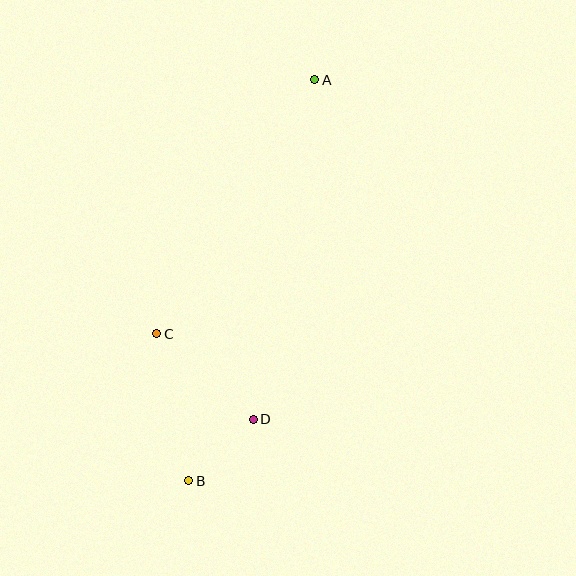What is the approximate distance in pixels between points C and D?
The distance between C and D is approximately 129 pixels.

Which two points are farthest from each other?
Points A and B are farthest from each other.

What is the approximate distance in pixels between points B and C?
The distance between B and C is approximately 150 pixels.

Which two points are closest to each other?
Points B and D are closest to each other.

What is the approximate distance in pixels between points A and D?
The distance between A and D is approximately 345 pixels.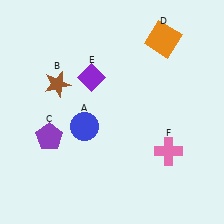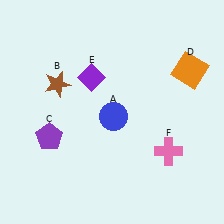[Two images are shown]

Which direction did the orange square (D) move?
The orange square (D) moved down.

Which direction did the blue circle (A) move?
The blue circle (A) moved right.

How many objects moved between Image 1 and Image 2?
2 objects moved between the two images.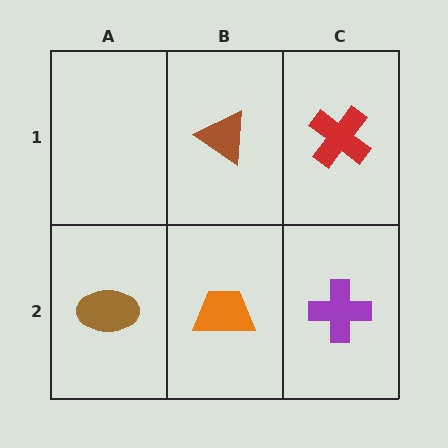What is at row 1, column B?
A brown triangle.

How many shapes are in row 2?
3 shapes.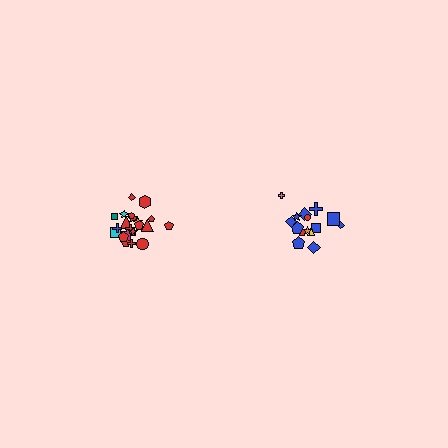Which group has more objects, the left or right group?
The left group.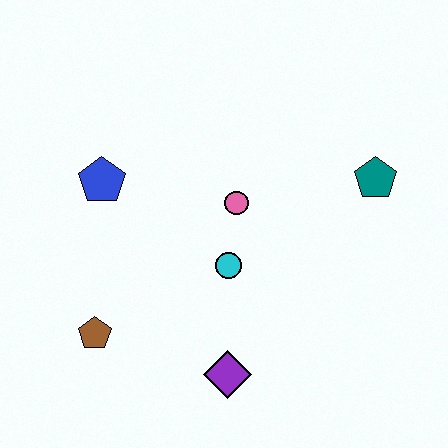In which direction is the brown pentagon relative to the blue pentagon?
The brown pentagon is below the blue pentagon.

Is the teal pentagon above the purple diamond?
Yes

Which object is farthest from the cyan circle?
The teal pentagon is farthest from the cyan circle.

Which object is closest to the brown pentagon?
The purple diamond is closest to the brown pentagon.